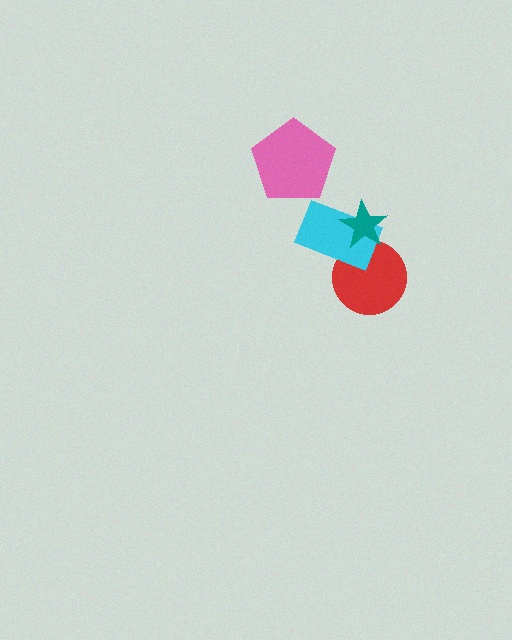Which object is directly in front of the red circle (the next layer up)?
The cyan rectangle is directly in front of the red circle.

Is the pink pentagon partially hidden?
No, no other shape covers it.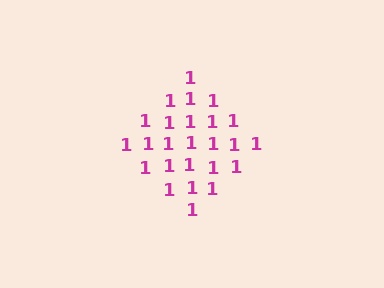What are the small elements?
The small elements are digit 1's.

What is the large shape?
The large shape is a diamond.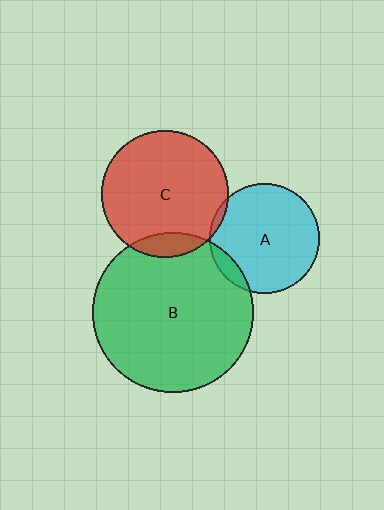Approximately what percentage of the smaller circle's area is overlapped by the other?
Approximately 10%.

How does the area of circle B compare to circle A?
Approximately 2.1 times.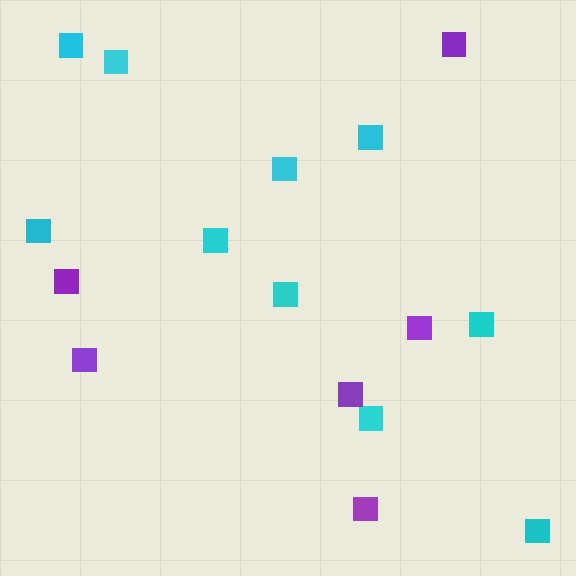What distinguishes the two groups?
There are 2 groups: one group of cyan squares (10) and one group of purple squares (6).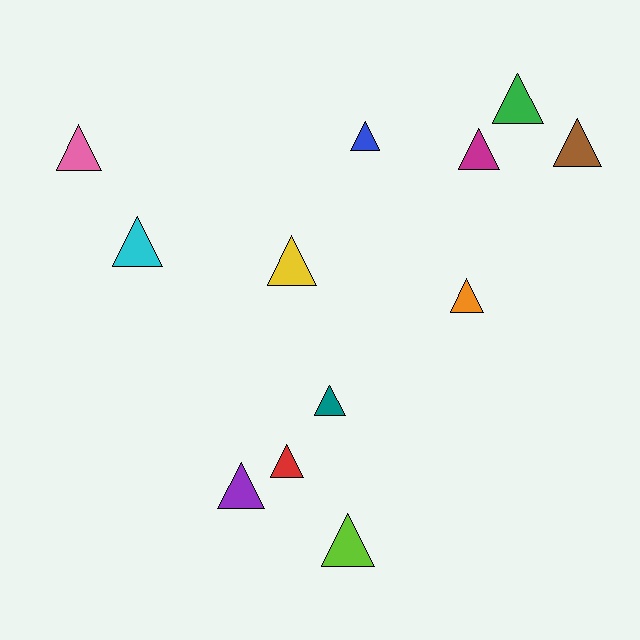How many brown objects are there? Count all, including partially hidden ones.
There is 1 brown object.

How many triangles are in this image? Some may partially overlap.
There are 12 triangles.